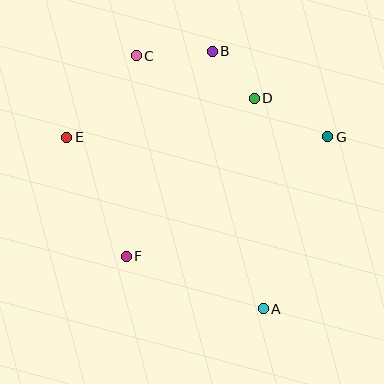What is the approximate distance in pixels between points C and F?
The distance between C and F is approximately 200 pixels.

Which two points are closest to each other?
Points B and D are closest to each other.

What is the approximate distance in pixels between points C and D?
The distance between C and D is approximately 125 pixels.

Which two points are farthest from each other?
Points A and C are farthest from each other.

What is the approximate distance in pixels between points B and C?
The distance between B and C is approximately 76 pixels.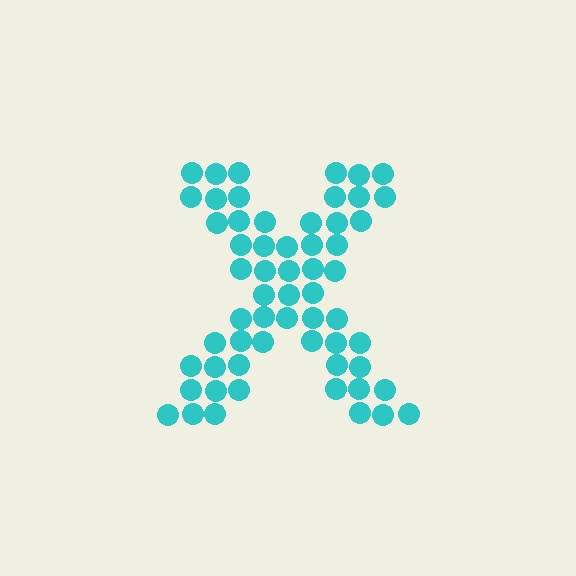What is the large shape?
The large shape is the letter X.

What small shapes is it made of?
It is made of small circles.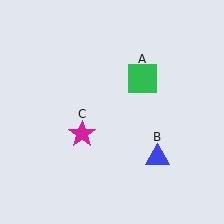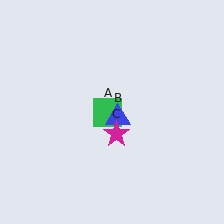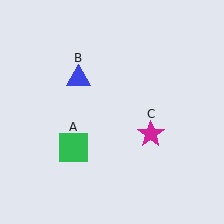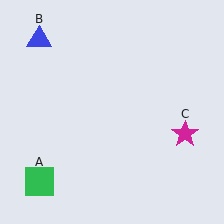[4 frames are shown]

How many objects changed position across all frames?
3 objects changed position: green square (object A), blue triangle (object B), magenta star (object C).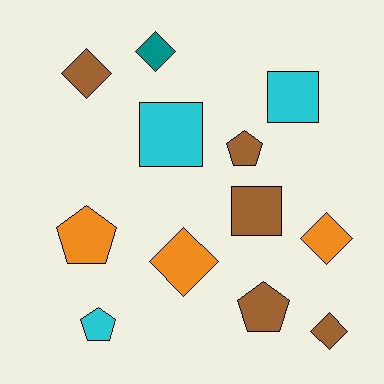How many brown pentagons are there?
There are 2 brown pentagons.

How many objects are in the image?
There are 12 objects.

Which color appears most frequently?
Brown, with 5 objects.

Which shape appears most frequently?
Diamond, with 5 objects.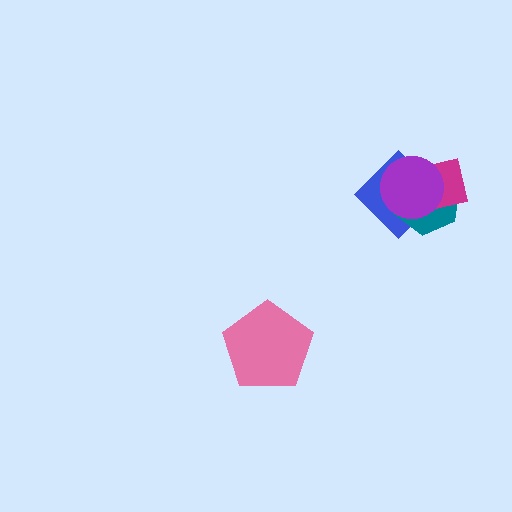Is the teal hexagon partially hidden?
Yes, it is partially covered by another shape.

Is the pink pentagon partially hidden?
No, no other shape covers it.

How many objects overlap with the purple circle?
3 objects overlap with the purple circle.